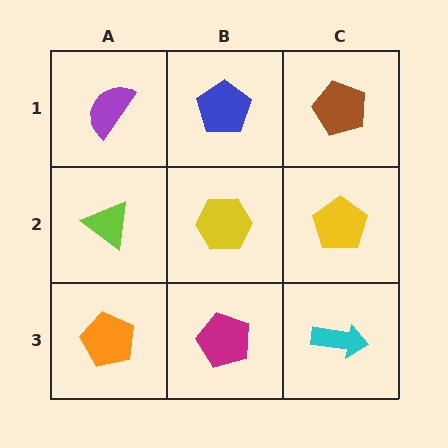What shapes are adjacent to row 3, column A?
A lime triangle (row 2, column A), a magenta pentagon (row 3, column B).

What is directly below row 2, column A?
An orange pentagon.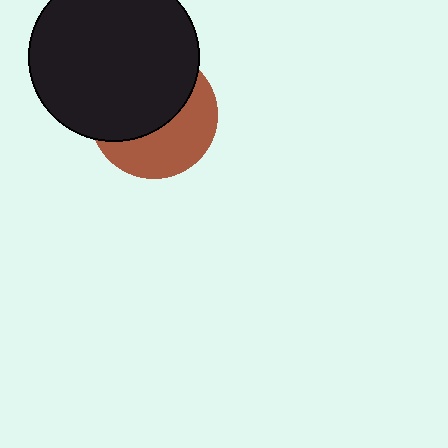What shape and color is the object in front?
The object in front is a black circle.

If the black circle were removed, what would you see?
You would see the complete brown circle.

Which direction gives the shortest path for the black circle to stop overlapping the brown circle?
Moving up gives the shortest separation.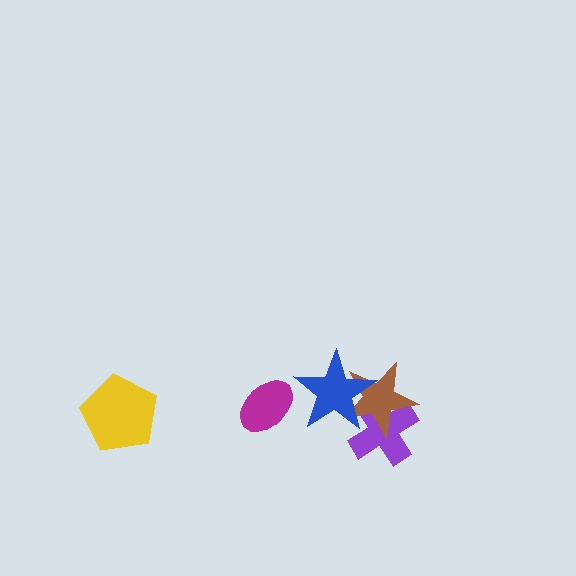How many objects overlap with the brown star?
2 objects overlap with the brown star.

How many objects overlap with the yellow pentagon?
0 objects overlap with the yellow pentagon.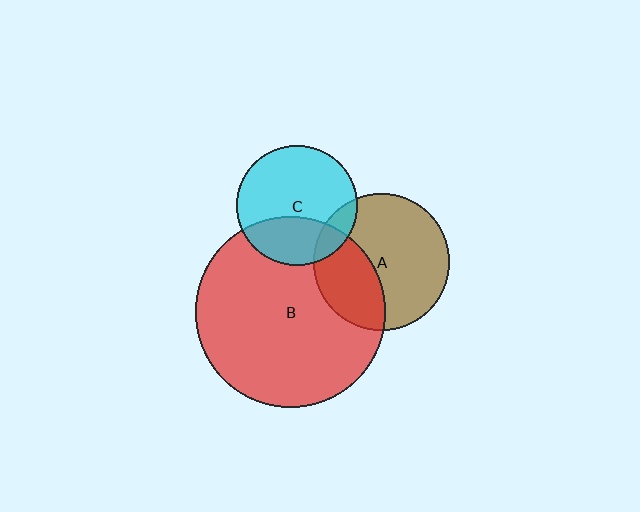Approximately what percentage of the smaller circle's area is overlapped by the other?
Approximately 30%.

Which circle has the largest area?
Circle B (red).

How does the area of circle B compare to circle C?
Approximately 2.5 times.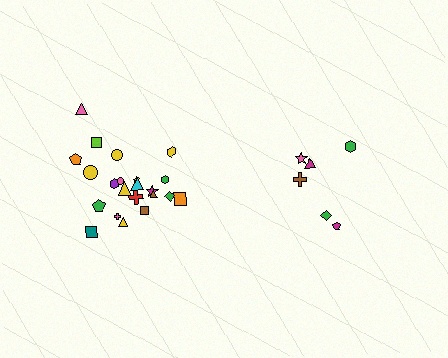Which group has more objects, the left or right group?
The left group.